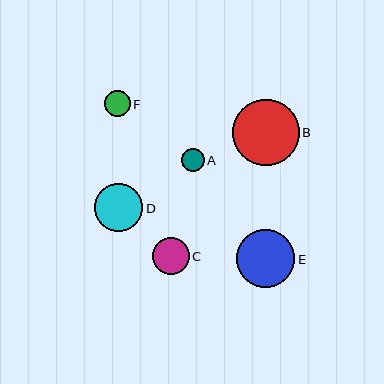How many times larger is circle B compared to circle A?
Circle B is approximately 2.8 times the size of circle A.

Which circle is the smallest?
Circle A is the smallest with a size of approximately 23 pixels.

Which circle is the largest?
Circle B is the largest with a size of approximately 66 pixels.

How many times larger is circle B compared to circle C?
Circle B is approximately 1.8 times the size of circle C.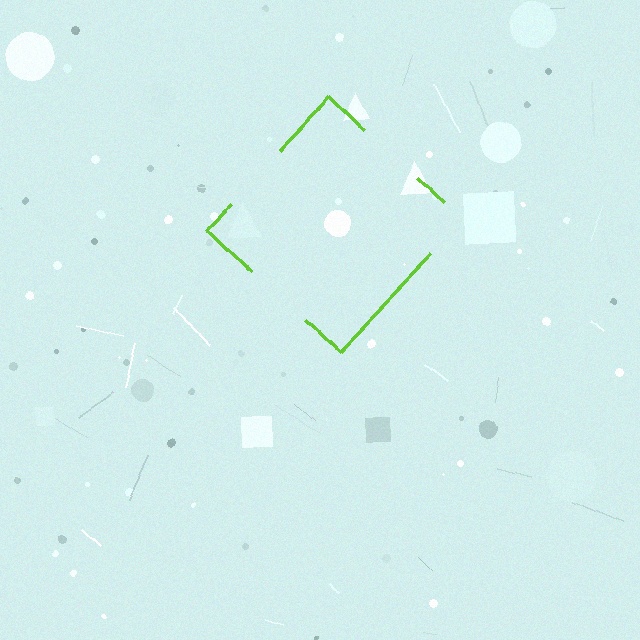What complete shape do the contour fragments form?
The contour fragments form a diamond.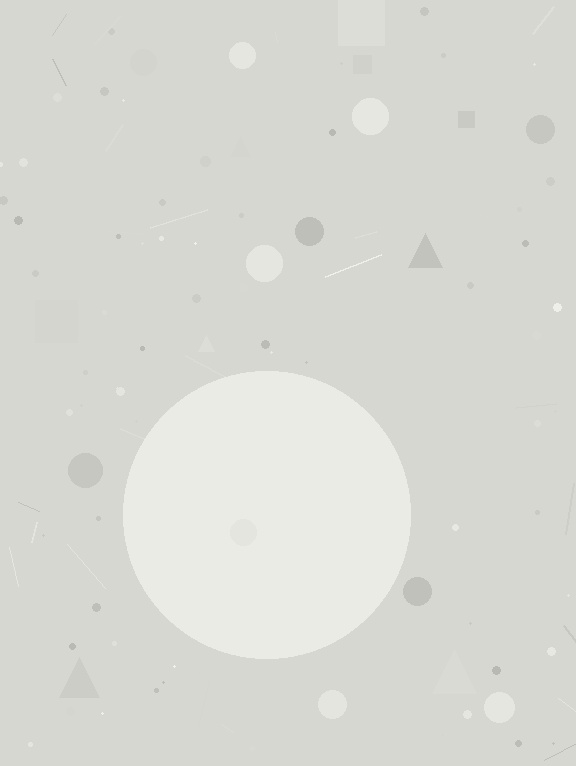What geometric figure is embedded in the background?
A circle is embedded in the background.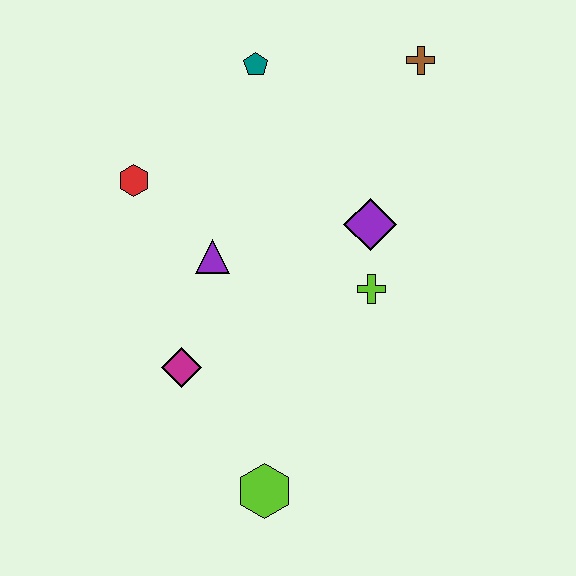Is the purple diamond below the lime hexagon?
No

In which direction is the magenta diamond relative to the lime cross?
The magenta diamond is to the left of the lime cross.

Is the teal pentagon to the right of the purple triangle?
Yes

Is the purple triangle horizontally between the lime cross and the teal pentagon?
No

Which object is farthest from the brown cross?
The lime hexagon is farthest from the brown cross.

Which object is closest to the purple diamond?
The lime cross is closest to the purple diamond.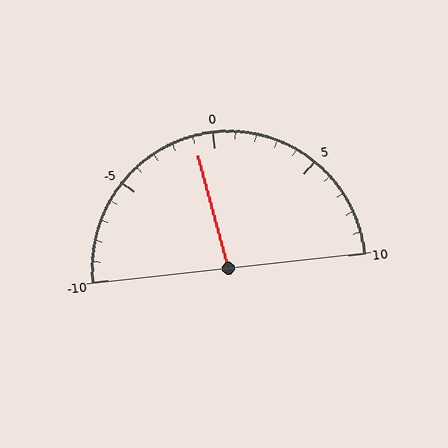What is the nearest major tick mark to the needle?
The nearest major tick mark is 0.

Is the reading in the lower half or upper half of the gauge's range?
The reading is in the lower half of the range (-10 to 10).